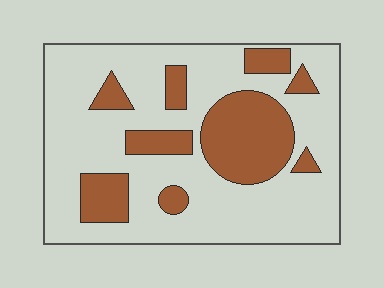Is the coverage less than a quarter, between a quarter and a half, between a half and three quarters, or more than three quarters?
Between a quarter and a half.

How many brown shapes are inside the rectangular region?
9.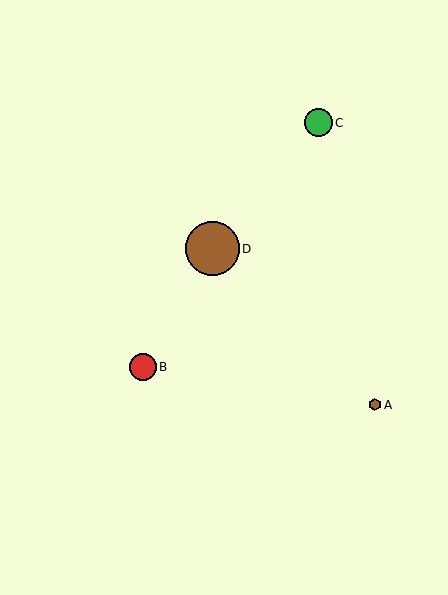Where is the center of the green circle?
The center of the green circle is at (318, 123).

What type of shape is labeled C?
Shape C is a green circle.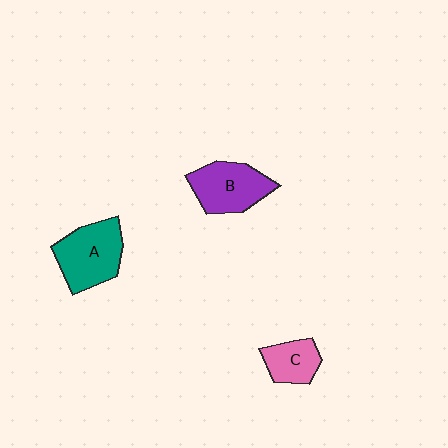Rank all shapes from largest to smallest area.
From largest to smallest: A (teal), B (purple), C (pink).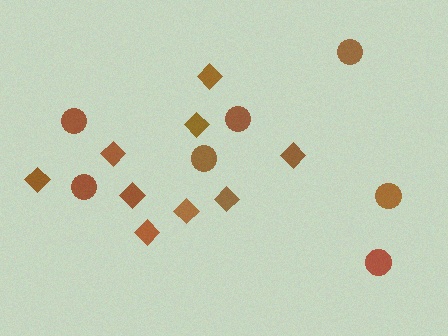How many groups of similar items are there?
There are 2 groups: one group of circles (7) and one group of diamonds (9).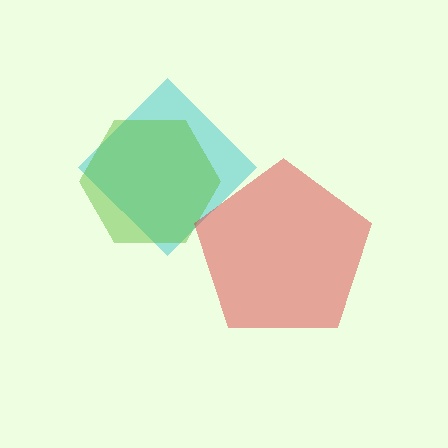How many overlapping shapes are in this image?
There are 3 overlapping shapes in the image.